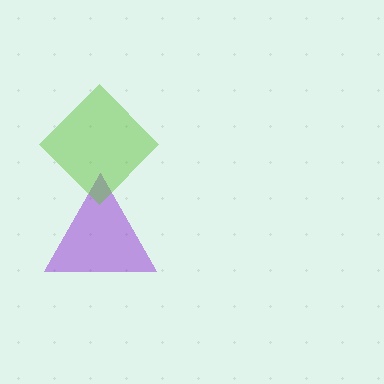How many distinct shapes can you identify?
There are 2 distinct shapes: a purple triangle, a lime diamond.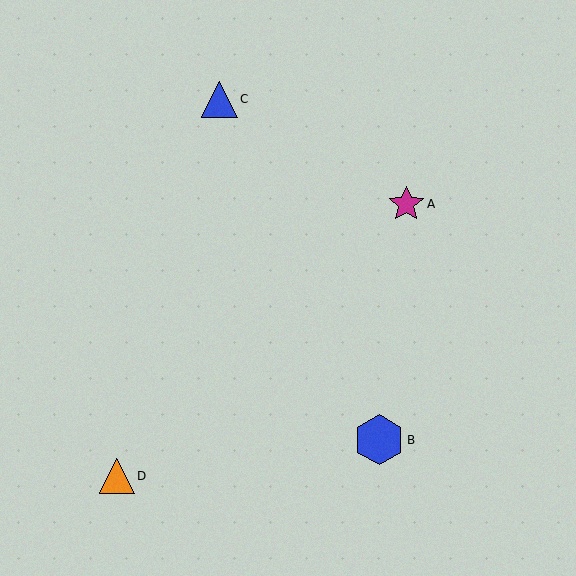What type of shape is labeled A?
Shape A is a magenta star.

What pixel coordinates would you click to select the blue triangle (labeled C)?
Click at (219, 99) to select the blue triangle C.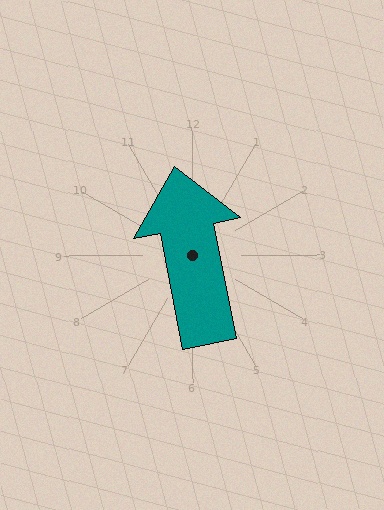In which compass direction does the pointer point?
North.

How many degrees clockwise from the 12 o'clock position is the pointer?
Approximately 349 degrees.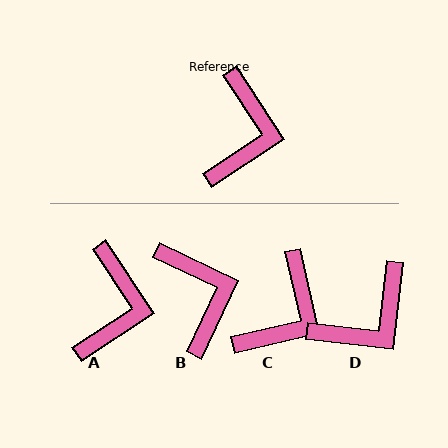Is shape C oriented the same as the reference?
No, it is off by about 21 degrees.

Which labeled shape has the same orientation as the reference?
A.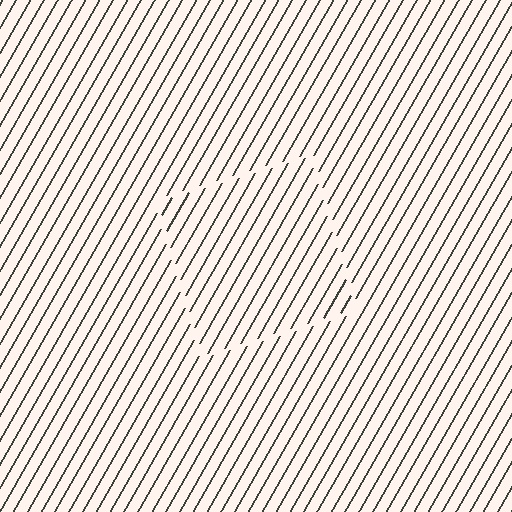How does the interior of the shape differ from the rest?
The interior of the shape contains the same grating, shifted by half a period — the contour is defined by the phase discontinuity where line-ends from the inner and outer gratings abut.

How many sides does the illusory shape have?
4 sides — the line-ends trace a square.